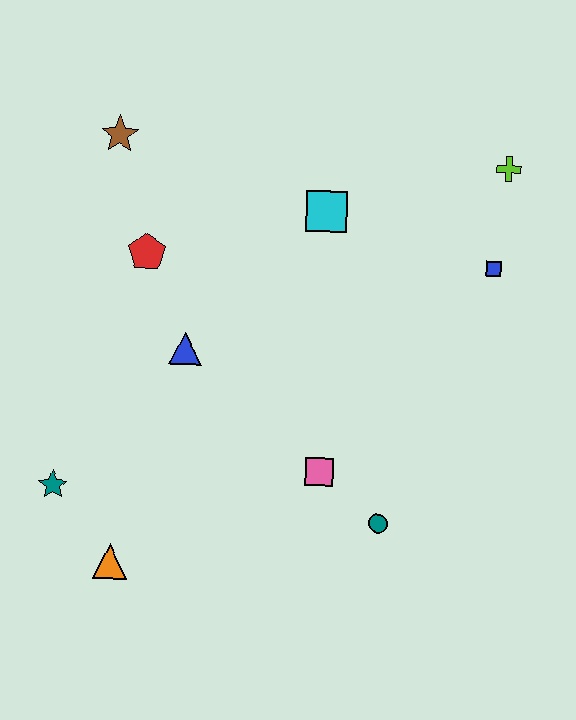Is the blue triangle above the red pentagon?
No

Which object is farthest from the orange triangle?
The lime cross is farthest from the orange triangle.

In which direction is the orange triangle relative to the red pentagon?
The orange triangle is below the red pentagon.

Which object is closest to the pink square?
The teal circle is closest to the pink square.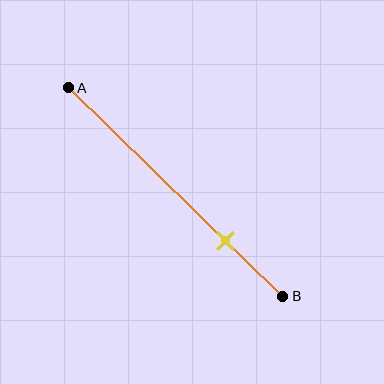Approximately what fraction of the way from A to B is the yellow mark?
The yellow mark is approximately 75% of the way from A to B.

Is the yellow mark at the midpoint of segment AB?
No, the mark is at about 75% from A, not at the 50% midpoint.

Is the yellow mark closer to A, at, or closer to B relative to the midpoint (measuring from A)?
The yellow mark is closer to point B than the midpoint of segment AB.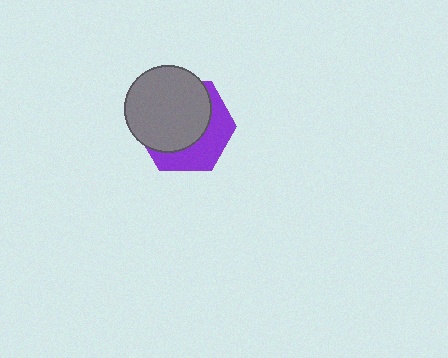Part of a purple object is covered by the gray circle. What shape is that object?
It is a hexagon.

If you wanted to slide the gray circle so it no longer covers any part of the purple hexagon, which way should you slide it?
Slide it toward the upper-left — that is the most direct way to separate the two shapes.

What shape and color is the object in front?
The object in front is a gray circle.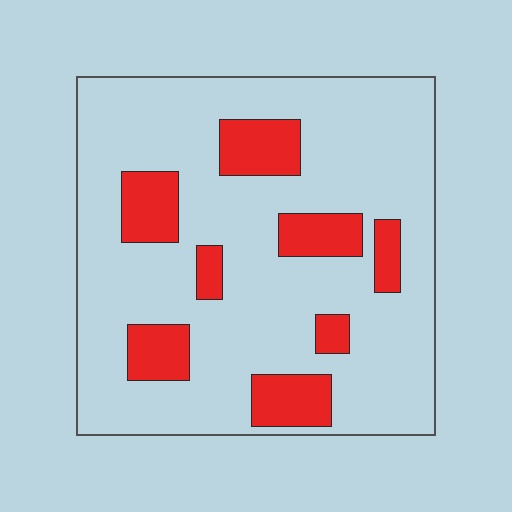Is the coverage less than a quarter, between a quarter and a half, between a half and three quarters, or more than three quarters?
Less than a quarter.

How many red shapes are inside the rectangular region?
8.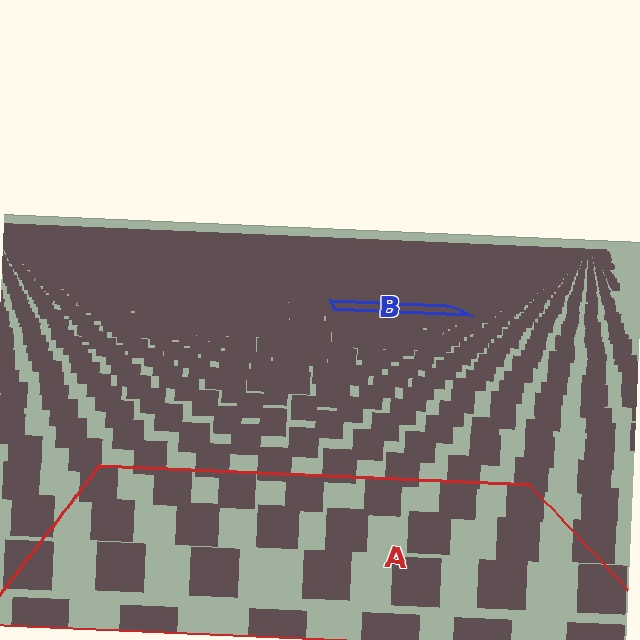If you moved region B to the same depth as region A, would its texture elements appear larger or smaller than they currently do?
They would appear larger. At a closer depth, the same texture elements are projected at a bigger on-screen size.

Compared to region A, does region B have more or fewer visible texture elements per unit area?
Region B has more texture elements per unit area — they are packed more densely because it is farther away.